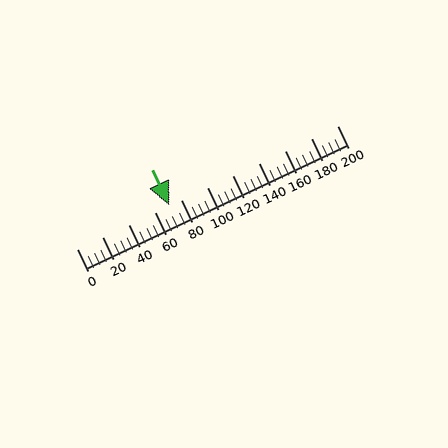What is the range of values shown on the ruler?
The ruler shows values from 0 to 200.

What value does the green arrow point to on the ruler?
The green arrow points to approximately 72.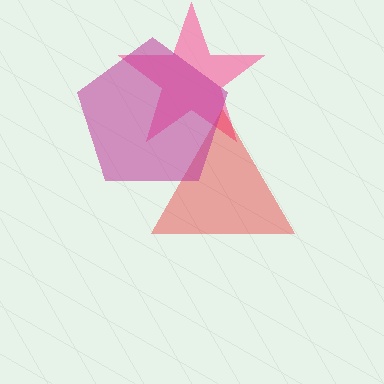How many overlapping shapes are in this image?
There are 3 overlapping shapes in the image.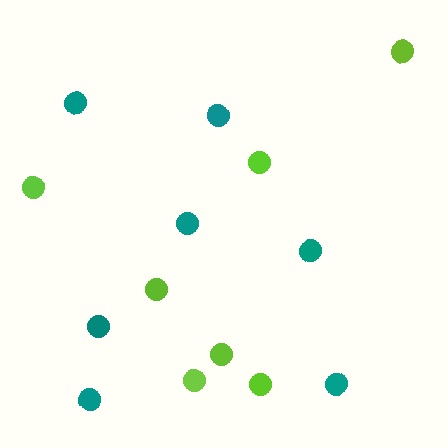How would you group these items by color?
There are 2 groups: one group of teal circles (7) and one group of lime circles (7).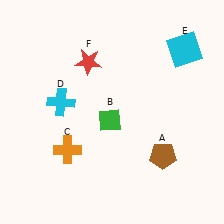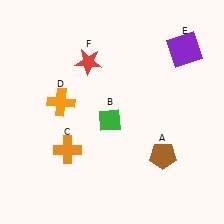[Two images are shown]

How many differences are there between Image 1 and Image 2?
There are 2 differences between the two images.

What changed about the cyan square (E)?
In Image 1, E is cyan. In Image 2, it changed to purple.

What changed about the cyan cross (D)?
In Image 1, D is cyan. In Image 2, it changed to orange.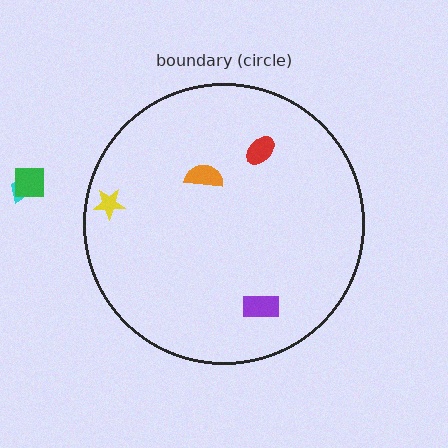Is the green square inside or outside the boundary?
Outside.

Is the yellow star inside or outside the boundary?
Inside.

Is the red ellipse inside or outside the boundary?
Inside.